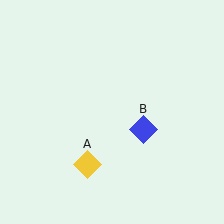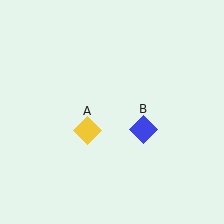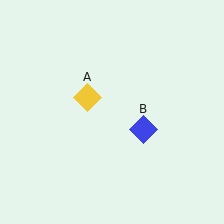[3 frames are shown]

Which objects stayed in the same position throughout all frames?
Blue diamond (object B) remained stationary.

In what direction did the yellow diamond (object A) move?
The yellow diamond (object A) moved up.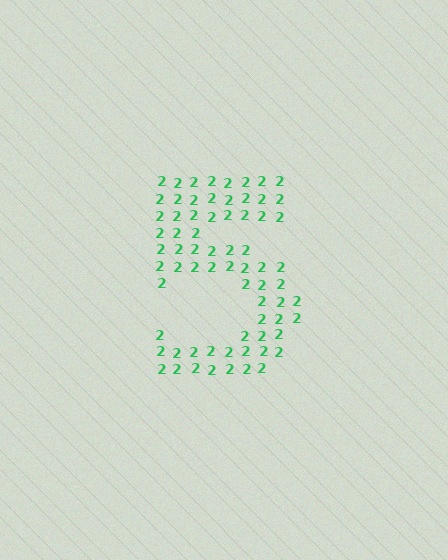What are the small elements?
The small elements are digit 2's.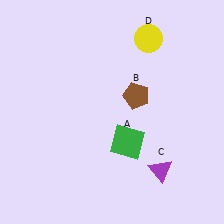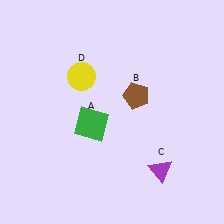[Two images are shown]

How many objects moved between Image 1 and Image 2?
2 objects moved between the two images.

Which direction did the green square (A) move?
The green square (A) moved left.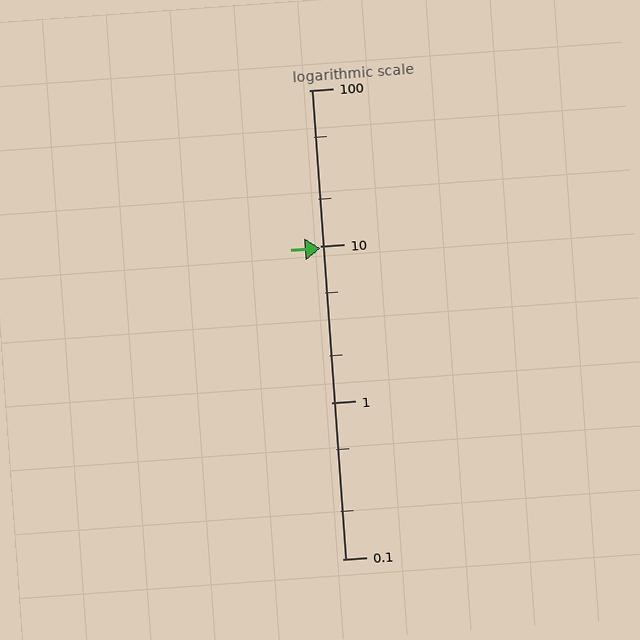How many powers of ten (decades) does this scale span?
The scale spans 3 decades, from 0.1 to 100.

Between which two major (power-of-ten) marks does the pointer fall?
The pointer is between 1 and 10.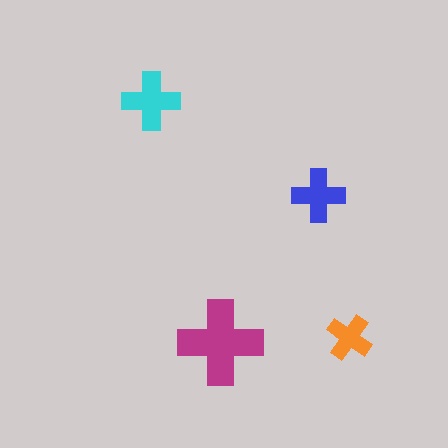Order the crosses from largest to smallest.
the magenta one, the cyan one, the blue one, the orange one.